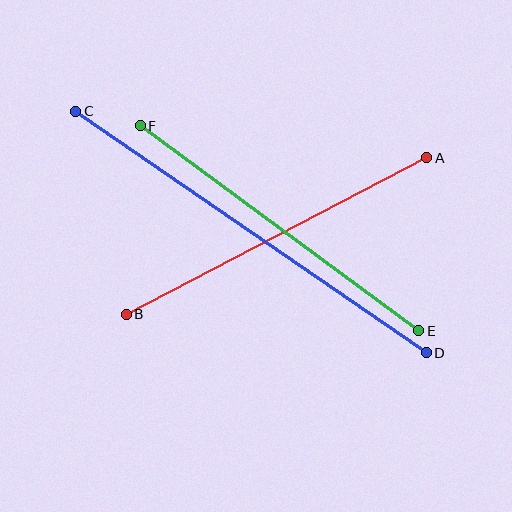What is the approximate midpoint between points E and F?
The midpoint is at approximately (280, 228) pixels.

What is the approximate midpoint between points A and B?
The midpoint is at approximately (276, 236) pixels.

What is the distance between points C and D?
The distance is approximately 425 pixels.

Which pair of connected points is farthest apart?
Points C and D are farthest apart.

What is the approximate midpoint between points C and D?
The midpoint is at approximately (251, 232) pixels.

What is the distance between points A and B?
The distance is approximately 339 pixels.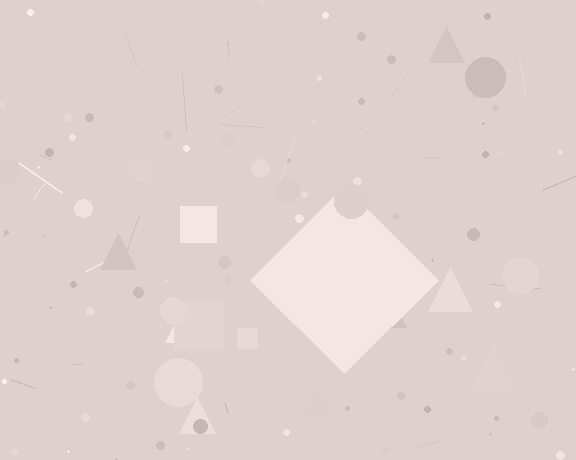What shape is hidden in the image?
A diamond is hidden in the image.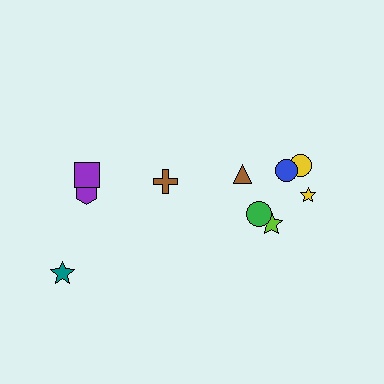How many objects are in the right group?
There are 6 objects.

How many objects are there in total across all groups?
There are 10 objects.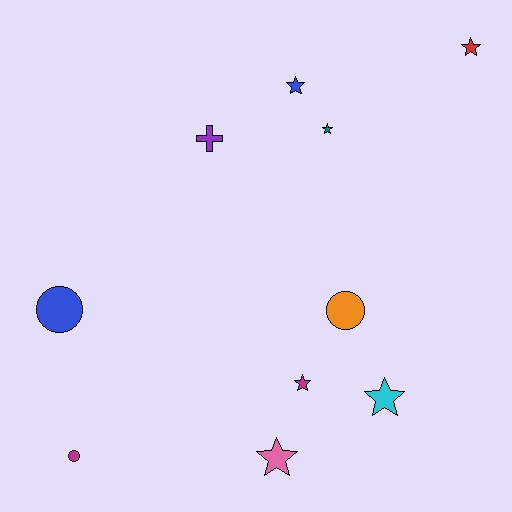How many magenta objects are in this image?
There are 2 magenta objects.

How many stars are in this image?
There are 6 stars.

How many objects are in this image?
There are 10 objects.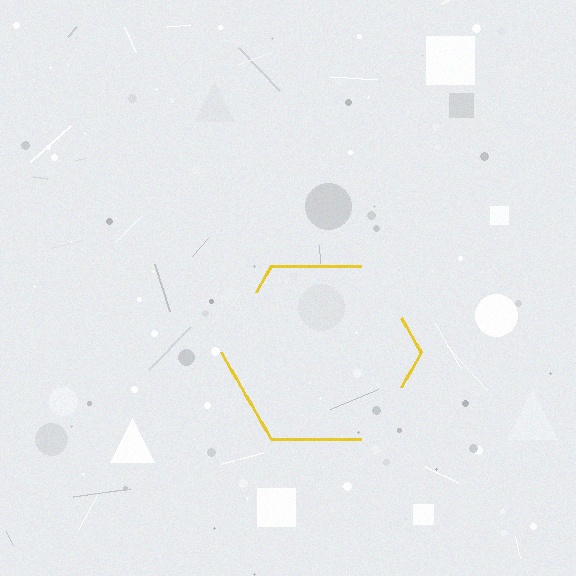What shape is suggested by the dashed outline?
The dashed outline suggests a hexagon.